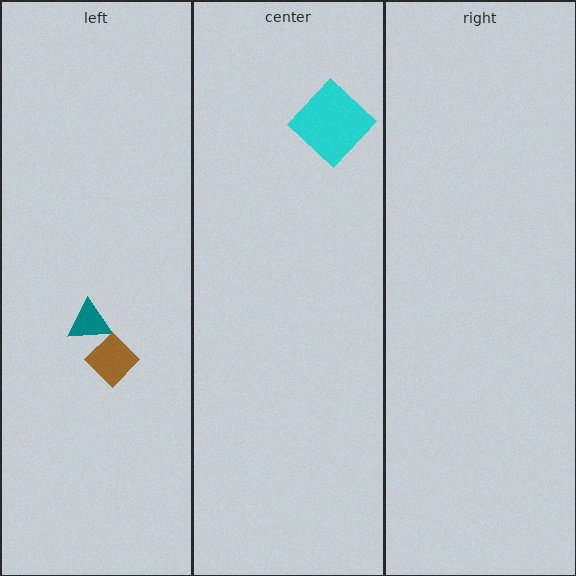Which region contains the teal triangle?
The left region.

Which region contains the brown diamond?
The left region.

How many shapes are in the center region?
1.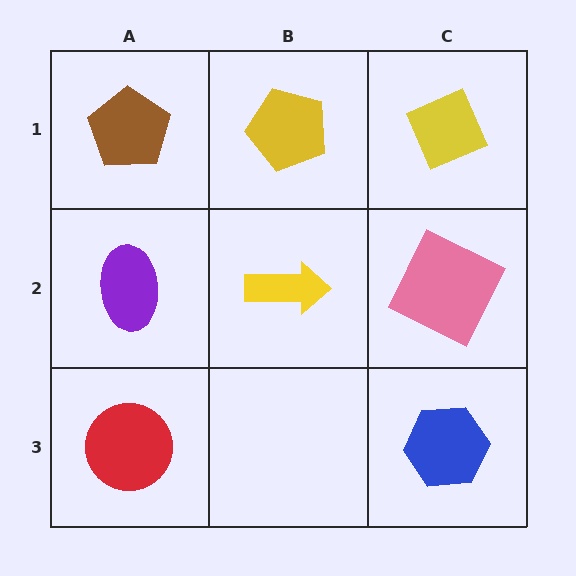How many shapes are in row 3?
2 shapes.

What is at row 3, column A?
A red circle.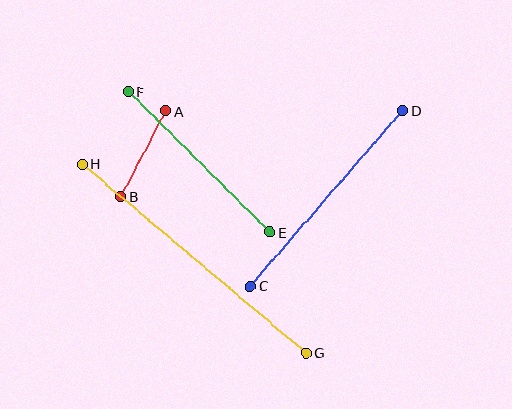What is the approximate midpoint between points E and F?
The midpoint is at approximately (199, 162) pixels.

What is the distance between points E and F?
The distance is approximately 200 pixels.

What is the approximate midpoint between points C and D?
The midpoint is at approximately (326, 198) pixels.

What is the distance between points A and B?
The distance is approximately 97 pixels.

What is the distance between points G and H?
The distance is approximately 292 pixels.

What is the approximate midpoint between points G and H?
The midpoint is at approximately (194, 259) pixels.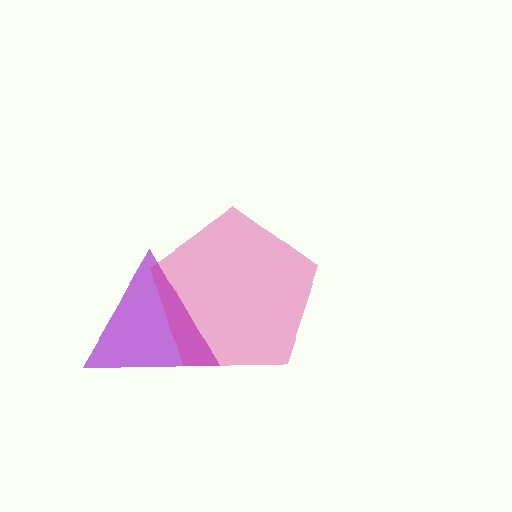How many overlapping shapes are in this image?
There are 2 overlapping shapes in the image.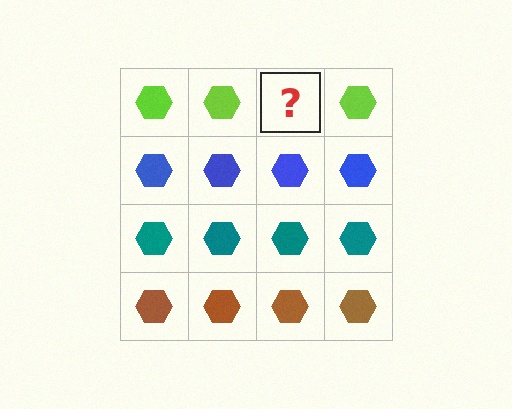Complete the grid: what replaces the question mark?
The question mark should be replaced with a lime hexagon.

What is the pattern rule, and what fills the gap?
The rule is that each row has a consistent color. The gap should be filled with a lime hexagon.